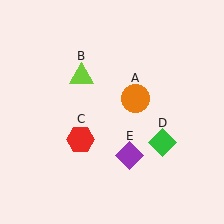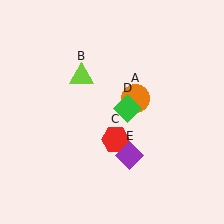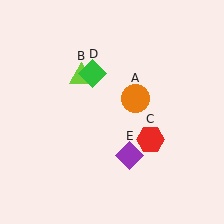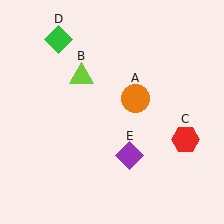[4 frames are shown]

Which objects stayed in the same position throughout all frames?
Orange circle (object A) and lime triangle (object B) and purple diamond (object E) remained stationary.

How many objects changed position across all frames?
2 objects changed position: red hexagon (object C), green diamond (object D).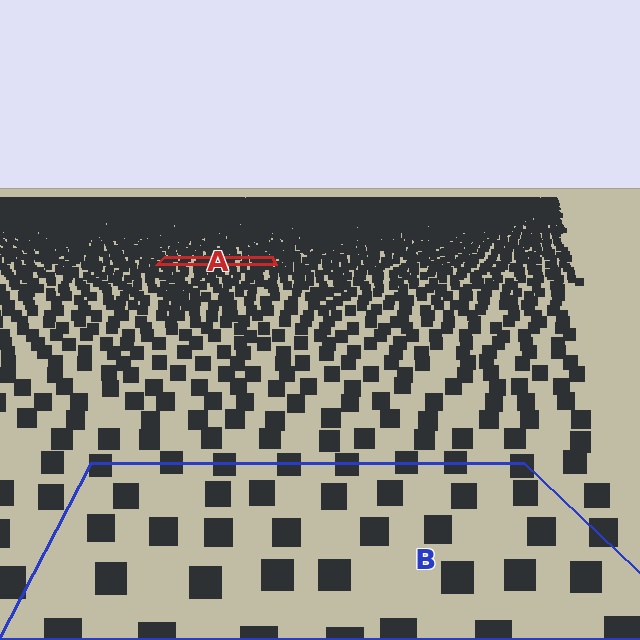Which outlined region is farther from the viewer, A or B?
Region A is farther from the viewer — the texture elements inside it appear smaller and more densely packed.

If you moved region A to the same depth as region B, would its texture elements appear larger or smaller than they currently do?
They would appear larger. At a closer depth, the same texture elements are projected at a bigger on-screen size.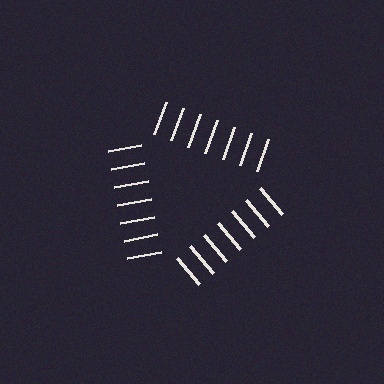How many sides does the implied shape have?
3 sides — the line-ends trace a triangle.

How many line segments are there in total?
21 — 7 along each of the 3 edges.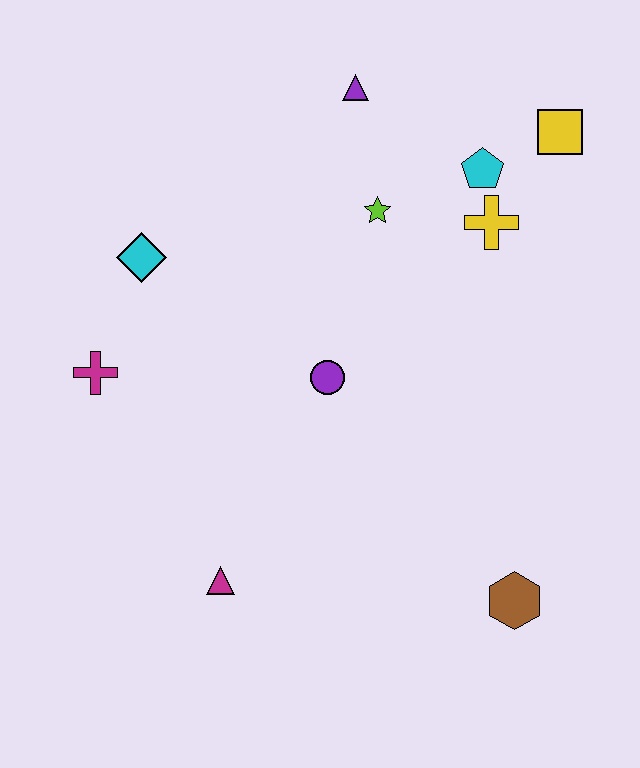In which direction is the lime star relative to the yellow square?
The lime star is to the left of the yellow square.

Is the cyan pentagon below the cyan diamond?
No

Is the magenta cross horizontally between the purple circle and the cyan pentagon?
No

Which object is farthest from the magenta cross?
The yellow square is farthest from the magenta cross.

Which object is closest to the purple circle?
The lime star is closest to the purple circle.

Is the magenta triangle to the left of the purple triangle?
Yes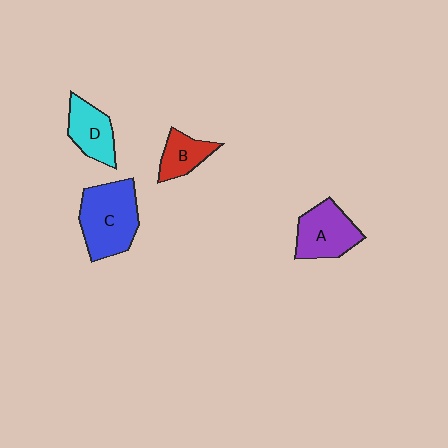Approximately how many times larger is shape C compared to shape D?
Approximately 1.7 times.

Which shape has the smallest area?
Shape B (red).